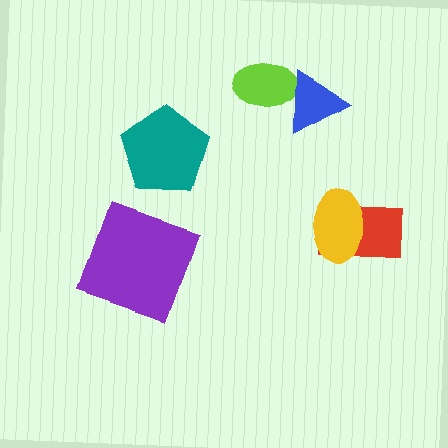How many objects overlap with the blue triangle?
1 object overlaps with the blue triangle.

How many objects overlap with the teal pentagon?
0 objects overlap with the teal pentagon.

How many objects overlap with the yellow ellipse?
1 object overlaps with the yellow ellipse.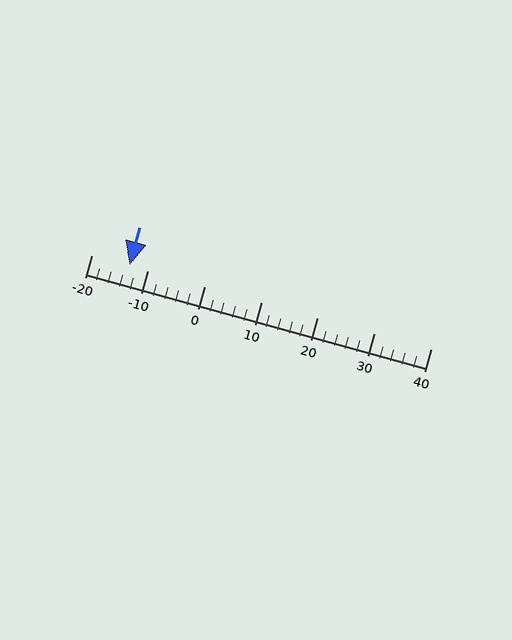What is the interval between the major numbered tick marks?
The major tick marks are spaced 10 units apart.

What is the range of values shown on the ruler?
The ruler shows values from -20 to 40.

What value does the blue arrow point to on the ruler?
The blue arrow points to approximately -13.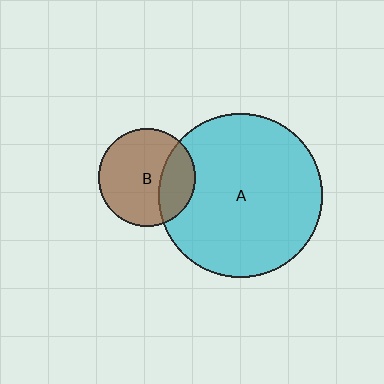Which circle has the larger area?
Circle A (cyan).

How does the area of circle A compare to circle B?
Approximately 2.8 times.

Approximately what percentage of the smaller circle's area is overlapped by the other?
Approximately 25%.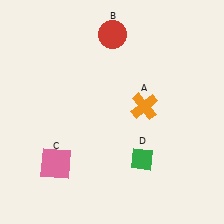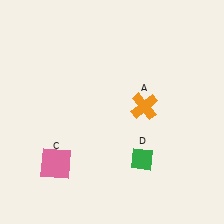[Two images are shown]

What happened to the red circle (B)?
The red circle (B) was removed in Image 2. It was in the top-right area of Image 1.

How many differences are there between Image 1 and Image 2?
There is 1 difference between the two images.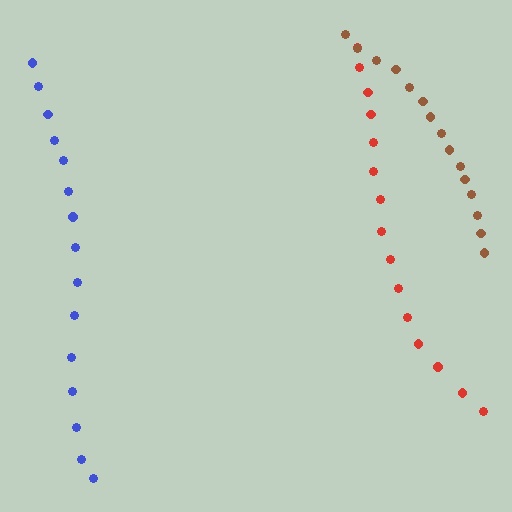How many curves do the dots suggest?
There are 3 distinct paths.